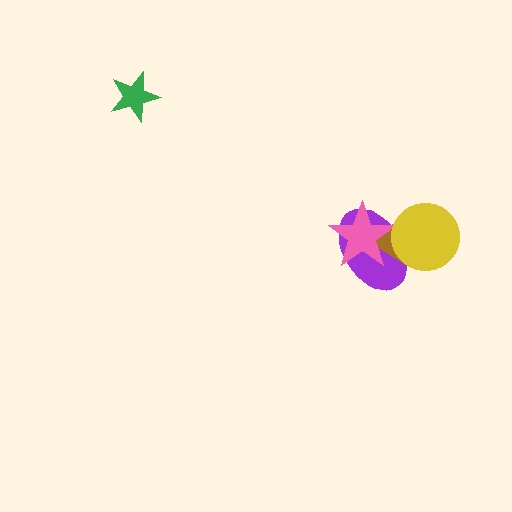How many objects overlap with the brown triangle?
3 objects overlap with the brown triangle.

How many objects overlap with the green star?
0 objects overlap with the green star.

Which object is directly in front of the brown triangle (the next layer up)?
The pink star is directly in front of the brown triangle.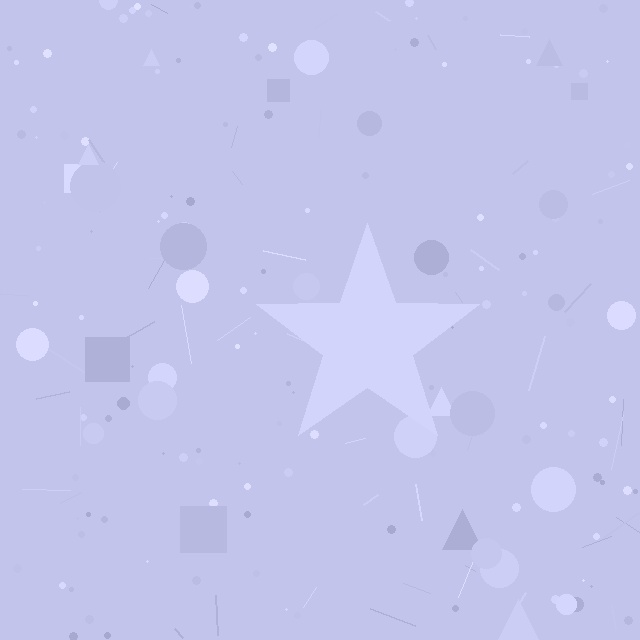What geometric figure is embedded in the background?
A star is embedded in the background.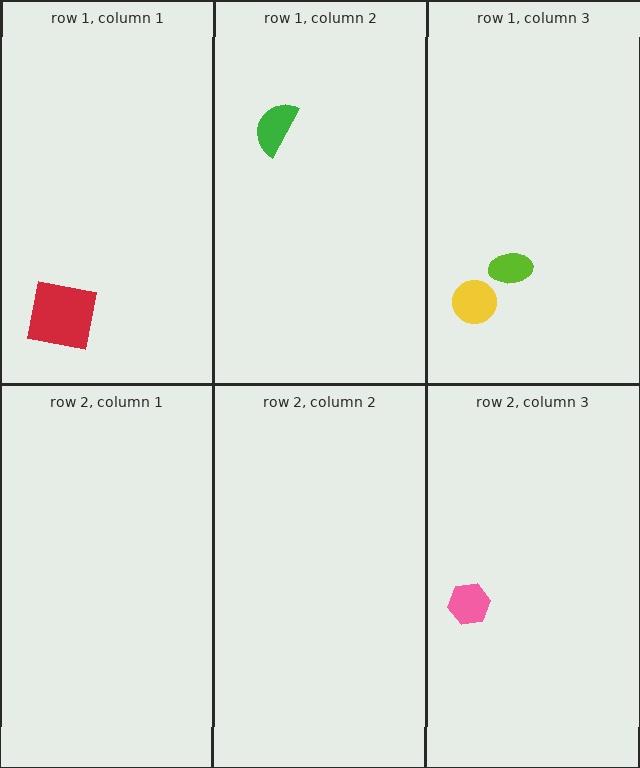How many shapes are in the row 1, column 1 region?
1.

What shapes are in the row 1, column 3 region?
The yellow circle, the lime ellipse.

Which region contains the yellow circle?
The row 1, column 3 region.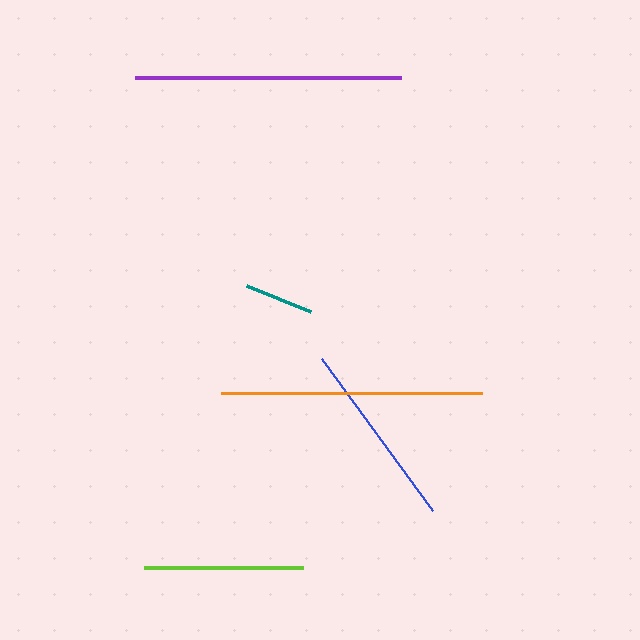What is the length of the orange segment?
The orange segment is approximately 261 pixels long.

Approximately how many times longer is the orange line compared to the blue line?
The orange line is approximately 1.4 times the length of the blue line.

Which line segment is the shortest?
The teal line is the shortest at approximately 69 pixels.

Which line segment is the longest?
The purple line is the longest at approximately 266 pixels.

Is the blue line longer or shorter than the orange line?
The orange line is longer than the blue line.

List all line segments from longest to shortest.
From longest to shortest: purple, orange, blue, lime, teal.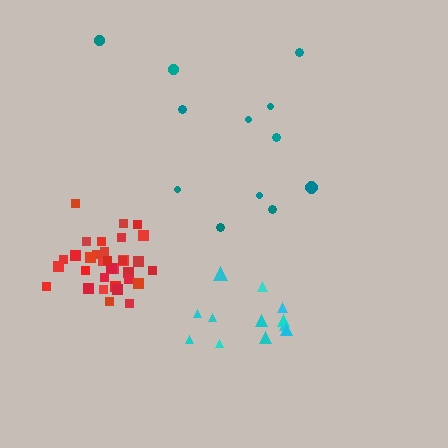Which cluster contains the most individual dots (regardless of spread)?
Red (33).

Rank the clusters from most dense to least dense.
red, cyan, teal.